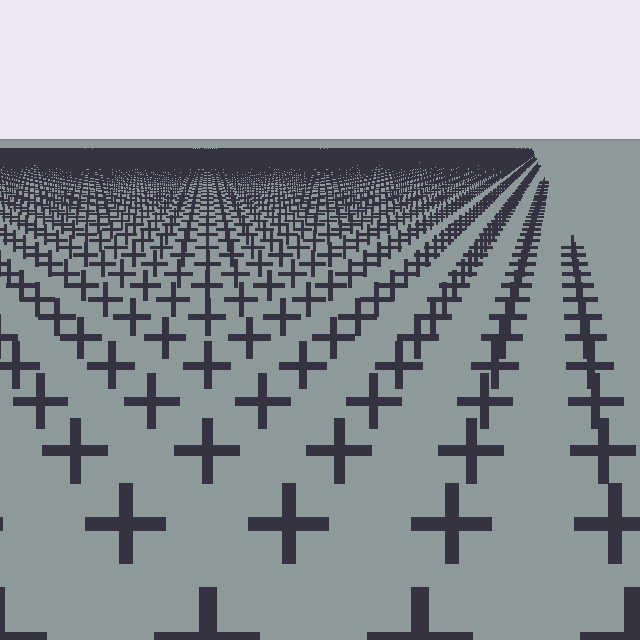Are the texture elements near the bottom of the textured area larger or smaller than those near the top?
Larger. Near the bottom, elements are closer to the viewer and appear at a bigger on-screen size.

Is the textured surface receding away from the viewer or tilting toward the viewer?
The surface is receding away from the viewer. Texture elements get smaller and denser toward the top.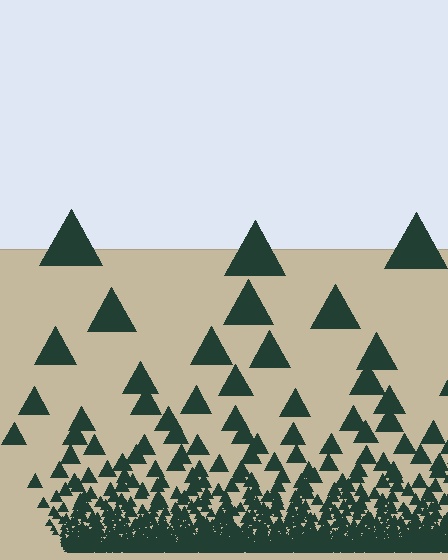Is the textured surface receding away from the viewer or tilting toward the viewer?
The surface appears to tilt toward the viewer. Texture elements get larger and sparser toward the top.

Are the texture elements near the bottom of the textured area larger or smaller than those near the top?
Smaller. The gradient is inverted — elements near the bottom are smaller and denser.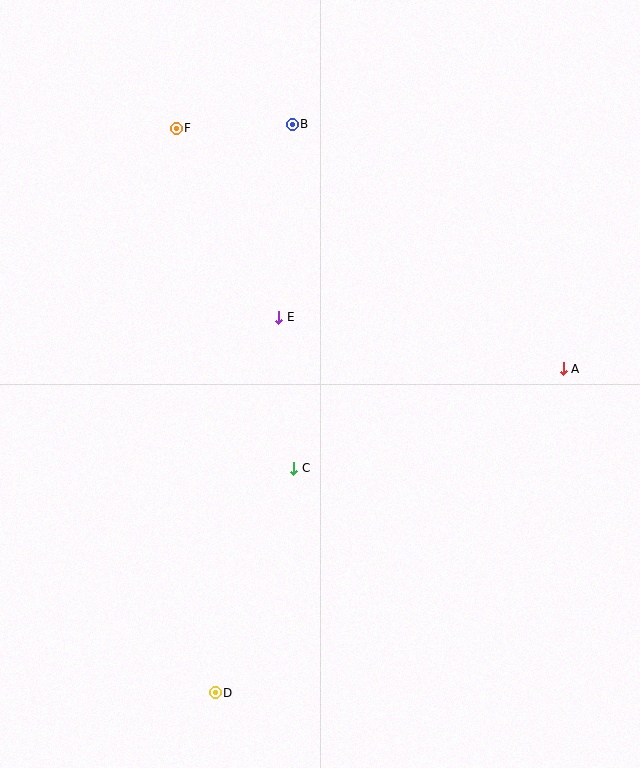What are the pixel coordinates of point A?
Point A is at (563, 369).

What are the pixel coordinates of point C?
Point C is at (294, 468).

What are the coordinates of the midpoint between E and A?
The midpoint between E and A is at (421, 343).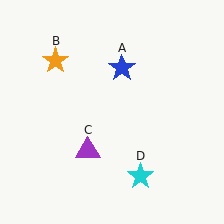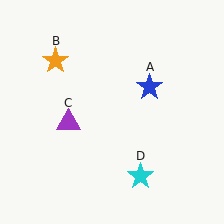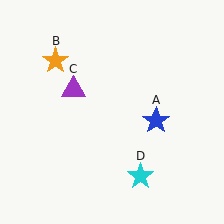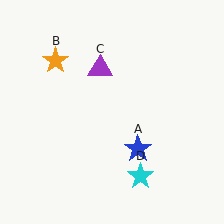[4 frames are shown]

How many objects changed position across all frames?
2 objects changed position: blue star (object A), purple triangle (object C).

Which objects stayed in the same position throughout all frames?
Orange star (object B) and cyan star (object D) remained stationary.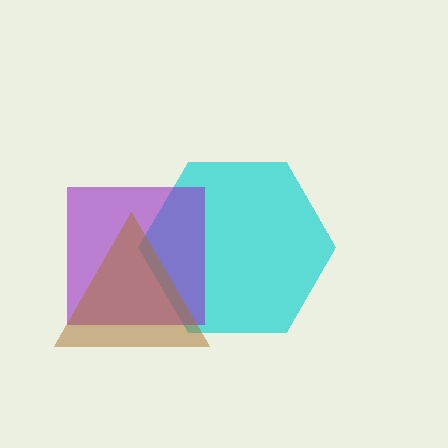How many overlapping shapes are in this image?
There are 3 overlapping shapes in the image.